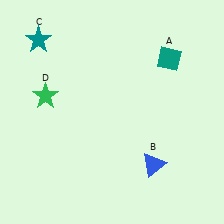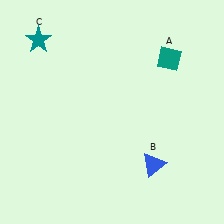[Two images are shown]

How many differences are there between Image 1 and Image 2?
There is 1 difference between the two images.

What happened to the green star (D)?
The green star (D) was removed in Image 2. It was in the top-left area of Image 1.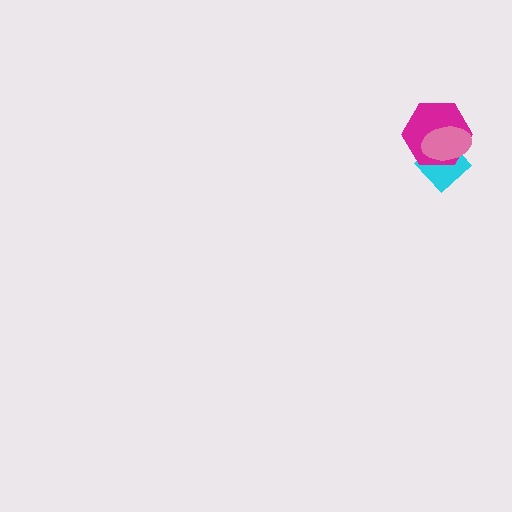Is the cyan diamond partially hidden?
Yes, it is partially covered by another shape.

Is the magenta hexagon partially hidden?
Yes, it is partially covered by another shape.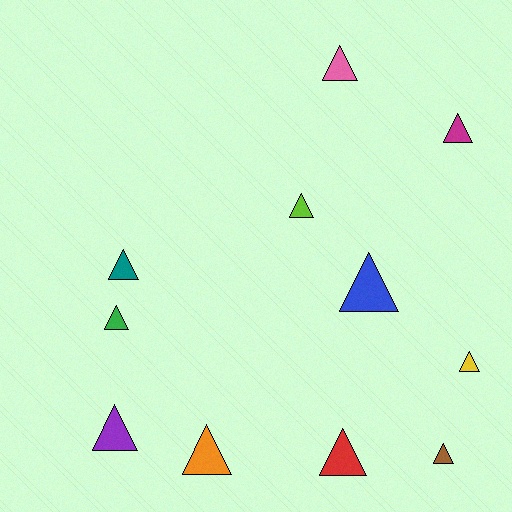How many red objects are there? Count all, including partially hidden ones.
There is 1 red object.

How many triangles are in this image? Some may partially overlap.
There are 11 triangles.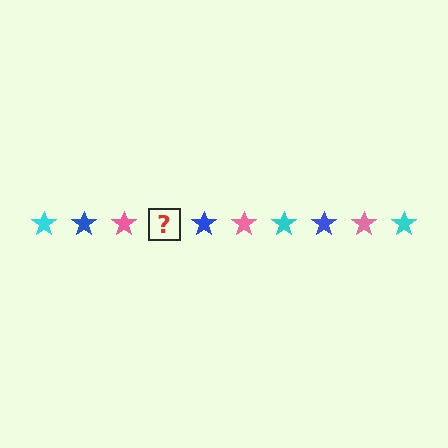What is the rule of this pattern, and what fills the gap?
The rule is that the pattern cycles through cyan, blue, pink stars. The gap should be filled with a cyan star.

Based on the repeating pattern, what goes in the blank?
The blank should be a cyan star.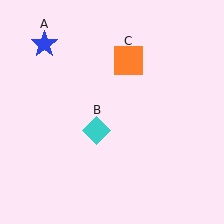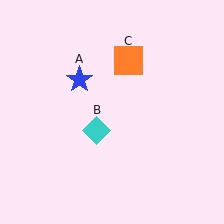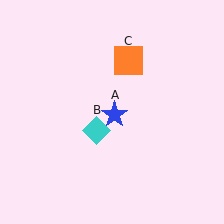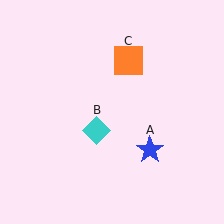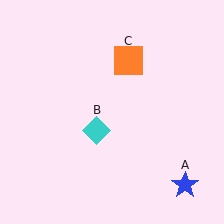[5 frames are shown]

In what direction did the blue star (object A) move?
The blue star (object A) moved down and to the right.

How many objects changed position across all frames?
1 object changed position: blue star (object A).